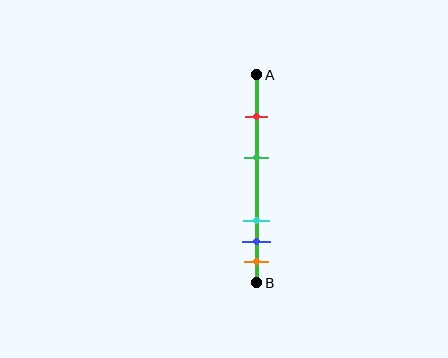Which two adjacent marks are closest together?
The blue and orange marks are the closest adjacent pair.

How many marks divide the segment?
There are 5 marks dividing the segment.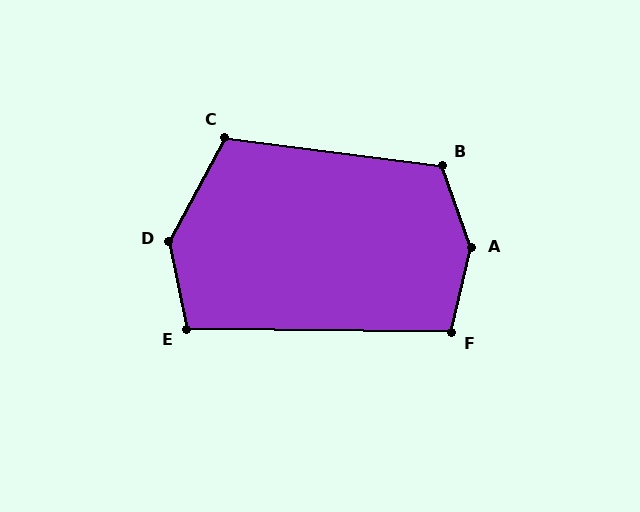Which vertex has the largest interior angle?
A, at approximately 147 degrees.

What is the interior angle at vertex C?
Approximately 111 degrees (obtuse).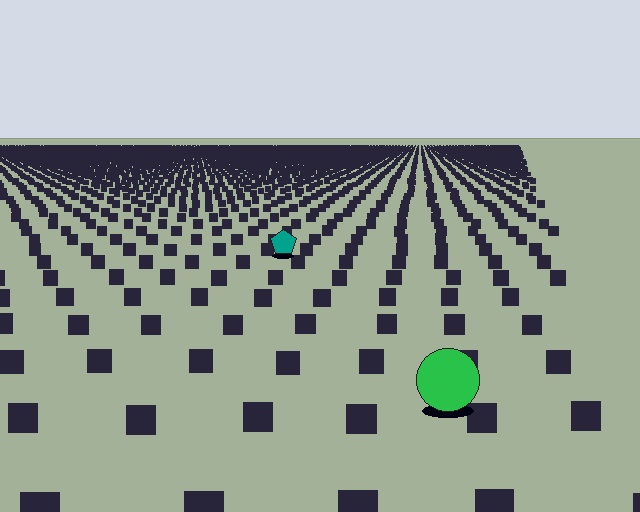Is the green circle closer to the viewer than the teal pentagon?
Yes. The green circle is closer — you can tell from the texture gradient: the ground texture is coarser near it.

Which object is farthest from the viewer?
The teal pentagon is farthest from the viewer. It appears smaller and the ground texture around it is denser.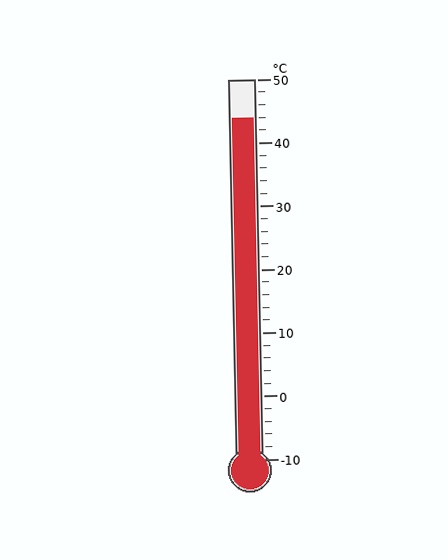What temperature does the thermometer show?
The thermometer shows approximately 44°C.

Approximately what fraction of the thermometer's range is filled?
The thermometer is filled to approximately 90% of its range.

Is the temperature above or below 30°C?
The temperature is above 30°C.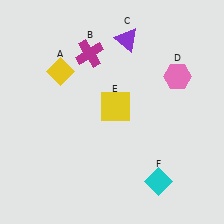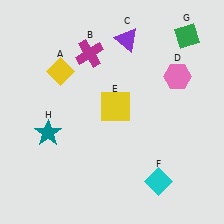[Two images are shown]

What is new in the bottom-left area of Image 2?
A teal star (H) was added in the bottom-left area of Image 2.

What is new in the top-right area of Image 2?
A green diamond (G) was added in the top-right area of Image 2.